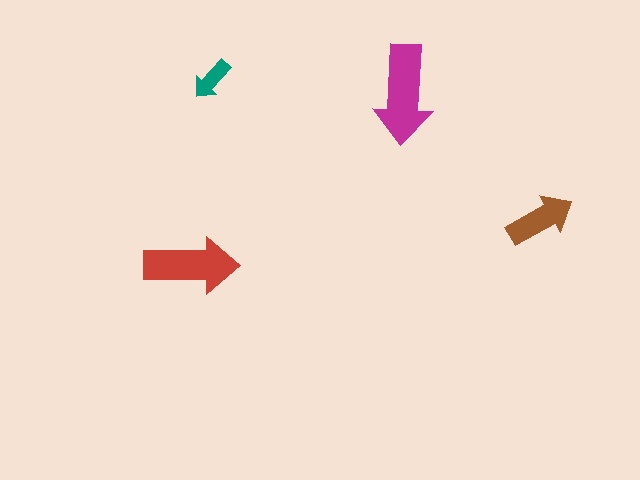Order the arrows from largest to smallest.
the magenta one, the red one, the brown one, the teal one.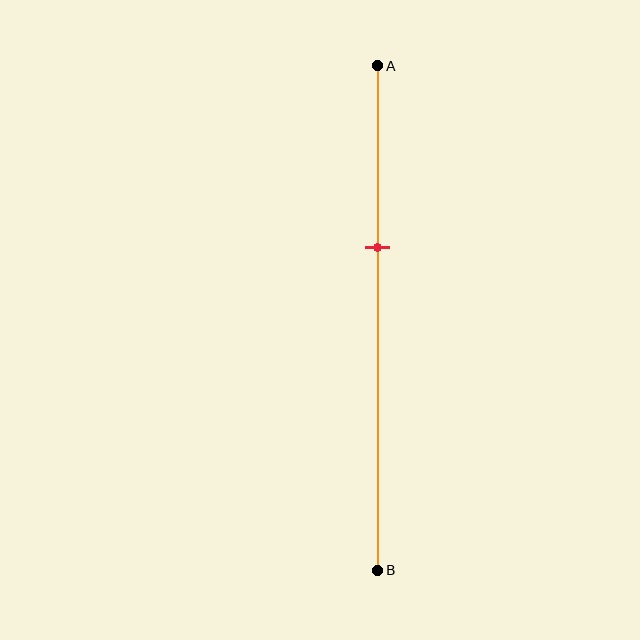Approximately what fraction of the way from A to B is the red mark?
The red mark is approximately 35% of the way from A to B.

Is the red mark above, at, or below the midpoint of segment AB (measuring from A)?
The red mark is above the midpoint of segment AB.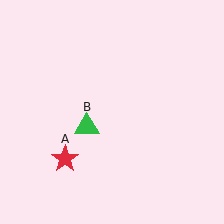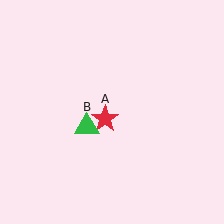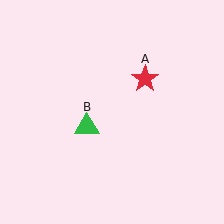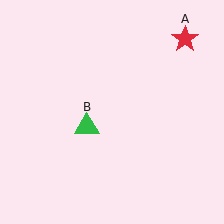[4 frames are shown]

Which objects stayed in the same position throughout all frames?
Green triangle (object B) remained stationary.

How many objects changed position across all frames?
1 object changed position: red star (object A).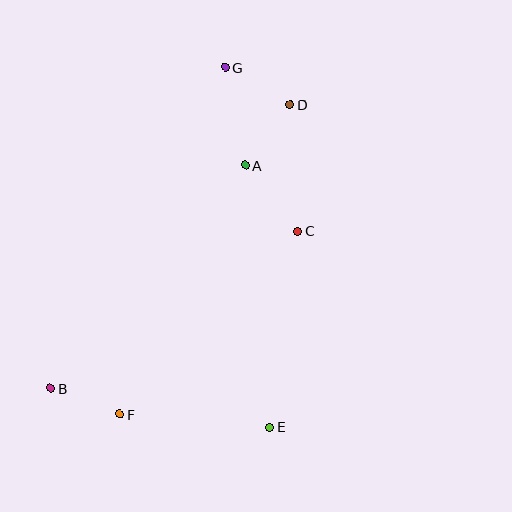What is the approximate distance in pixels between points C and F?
The distance between C and F is approximately 255 pixels.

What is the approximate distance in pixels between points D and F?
The distance between D and F is approximately 353 pixels.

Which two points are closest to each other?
Points B and F are closest to each other.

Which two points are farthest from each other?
Points B and D are farthest from each other.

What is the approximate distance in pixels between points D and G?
The distance between D and G is approximately 75 pixels.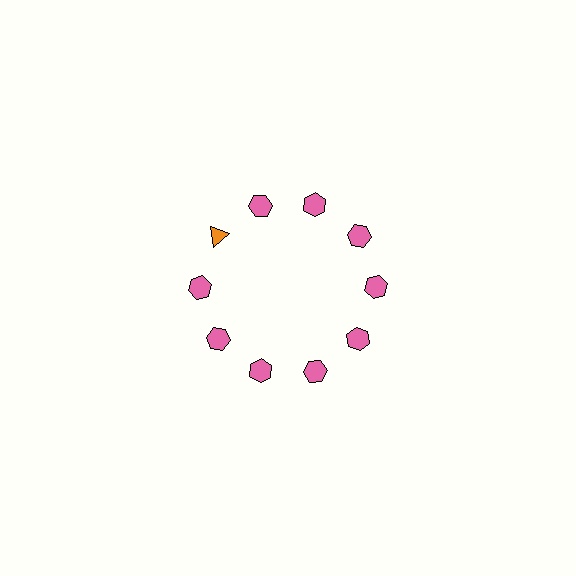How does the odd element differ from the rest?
It differs in both color (orange instead of pink) and shape (triangle instead of hexagon).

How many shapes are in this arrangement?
There are 10 shapes arranged in a ring pattern.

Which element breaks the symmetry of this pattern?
The orange triangle at roughly the 10 o'clock position breaks the symmetry. All other shapes are pink hexagons.